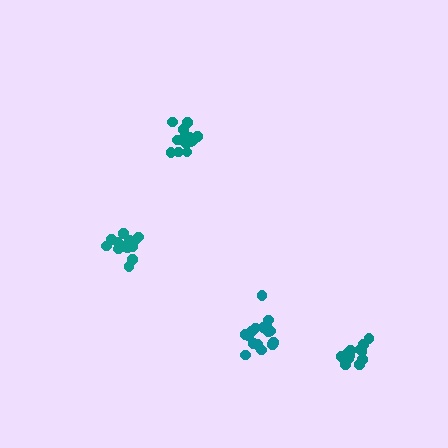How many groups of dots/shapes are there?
There are 4 groups.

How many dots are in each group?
Group 1: 13 dots, Group 2: 12 dots, Group 3: 16 dots, Group 4: 14 dots (55 total).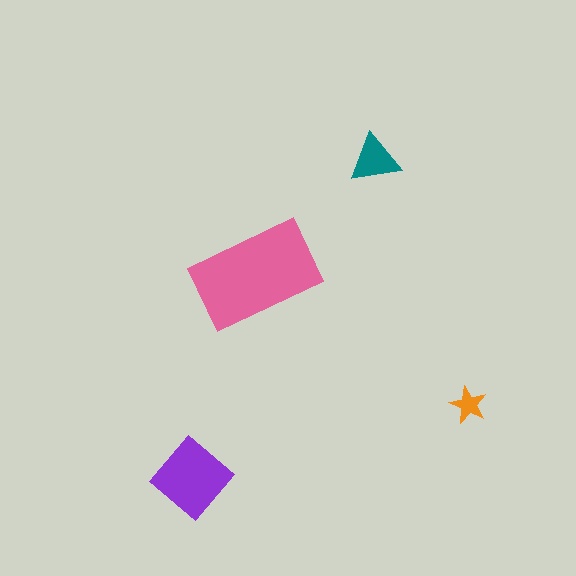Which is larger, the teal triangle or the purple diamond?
The purple diamond.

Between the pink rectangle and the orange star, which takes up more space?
The pink rectangle.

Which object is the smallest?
The orange star.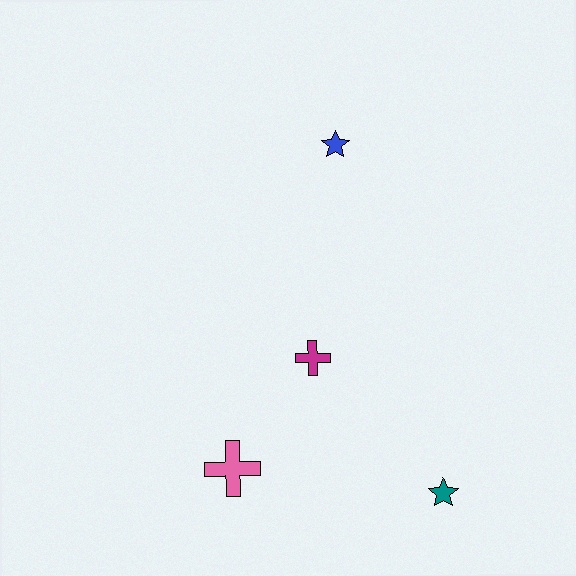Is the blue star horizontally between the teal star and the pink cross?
Yes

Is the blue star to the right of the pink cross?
Yes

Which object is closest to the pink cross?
The magenta cross is closest to the pink cross.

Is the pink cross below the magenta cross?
Yes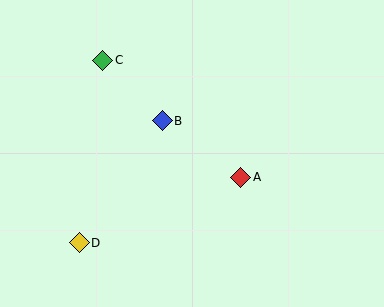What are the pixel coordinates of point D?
Point D is at (79, 243).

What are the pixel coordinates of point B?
Point B is at (162, 121).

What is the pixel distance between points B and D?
The distance between B and D is 148 pixels.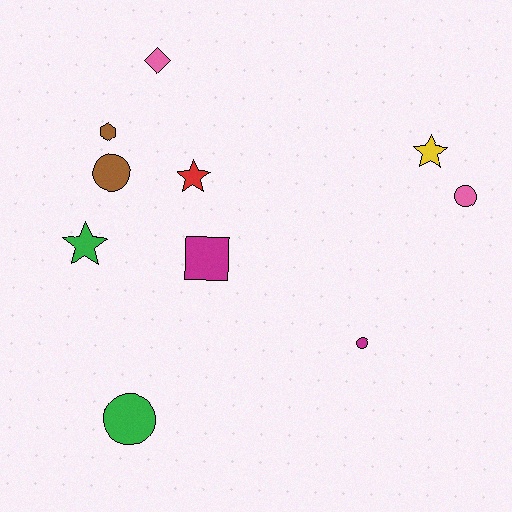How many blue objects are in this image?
There are no blue objects.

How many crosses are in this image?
There are no crosses.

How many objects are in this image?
There are 10 objects.